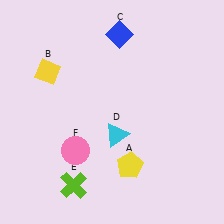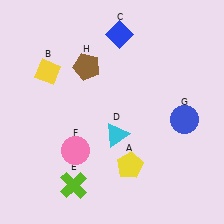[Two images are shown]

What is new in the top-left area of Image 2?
A brown pentagon (H) was added in the top-left area of Image 2.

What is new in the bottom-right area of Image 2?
A blue circle (G) was added in the bottom-right area of Image 2.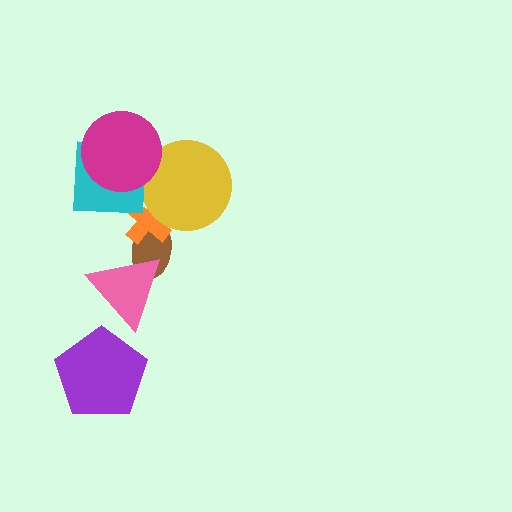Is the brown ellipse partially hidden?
Yes, it is partially covered by another shape.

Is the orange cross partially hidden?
Yes, it is partially covered by another shape.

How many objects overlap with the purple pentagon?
0 objects overlap with the purple pentagon.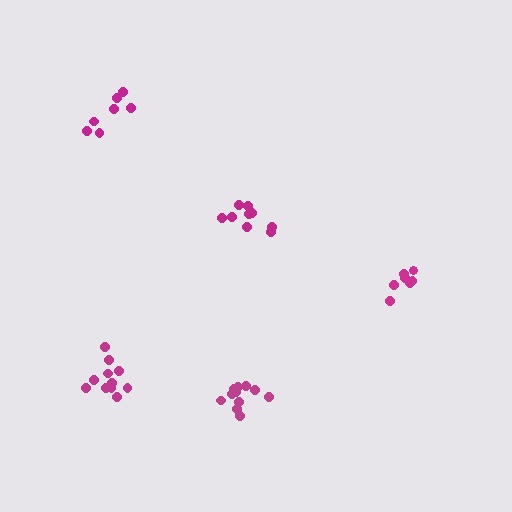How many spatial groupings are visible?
There are 5 spatial groupings.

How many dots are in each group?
Group 1: 9 dots, Group 2: 7 dots, Group 3: 11 dots, Group 4: 7 dots, Group 5: 11 dots (45 total).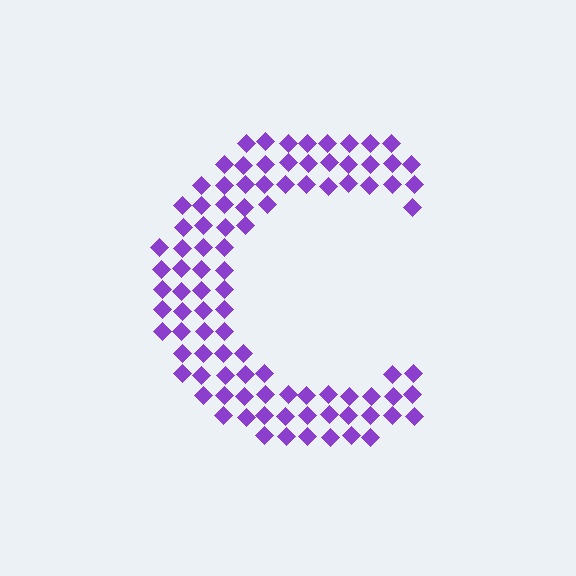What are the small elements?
The small elements are diamonds.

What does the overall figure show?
The overall figure shows the letter C.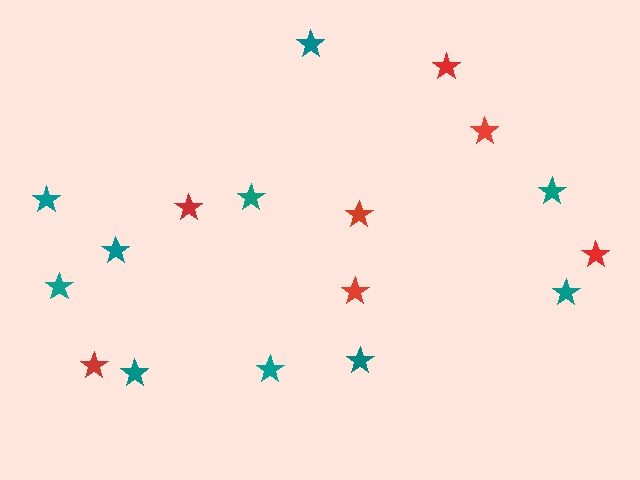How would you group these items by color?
There are 2 groups: one group of teal stars (10) and one group of red stars (7).